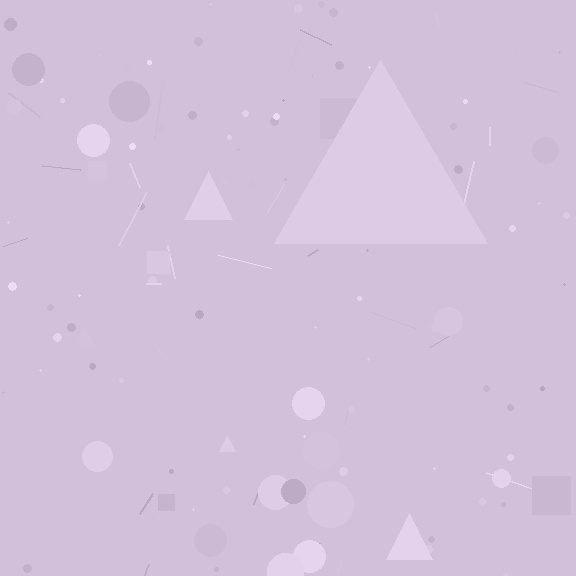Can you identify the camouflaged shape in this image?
The camouflaged shape is a triangle.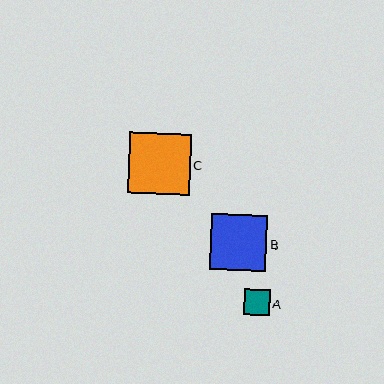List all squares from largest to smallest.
From largest to smallest: C, B, A.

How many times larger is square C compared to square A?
Square C is approximately 2.4 times the size of square A.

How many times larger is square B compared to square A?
Square B is approximately 2.2 times the size of square A.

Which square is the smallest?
Square A is the smallest with a size of approximately 25 pixels.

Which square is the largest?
Square C is the largest with a size of approximately 62 pixels.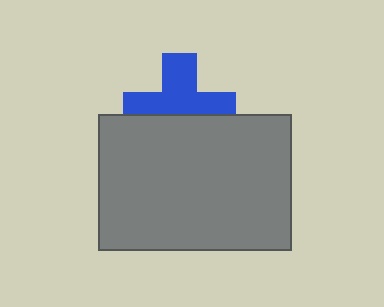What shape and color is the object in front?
The object in front is a gray rectangle.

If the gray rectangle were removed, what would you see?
You would see the complete blue cross.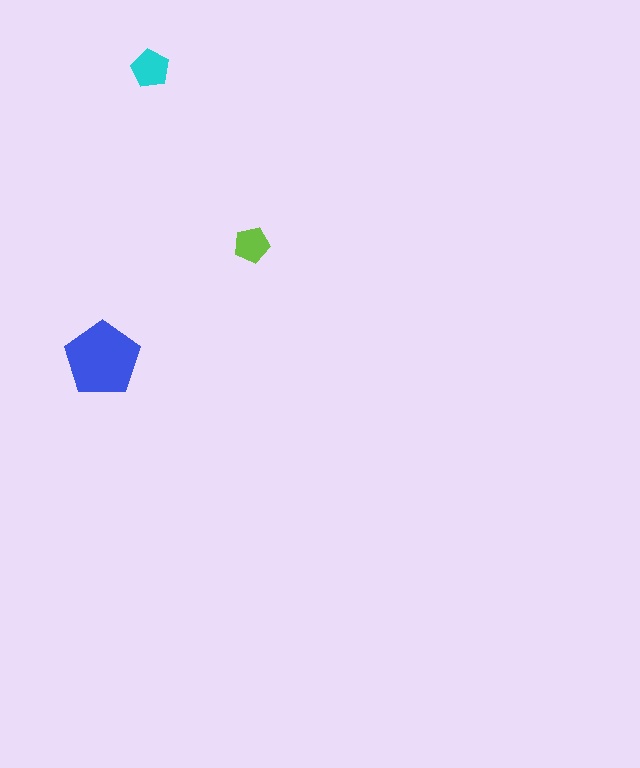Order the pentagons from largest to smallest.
the blue one, the cyan one, the lime one.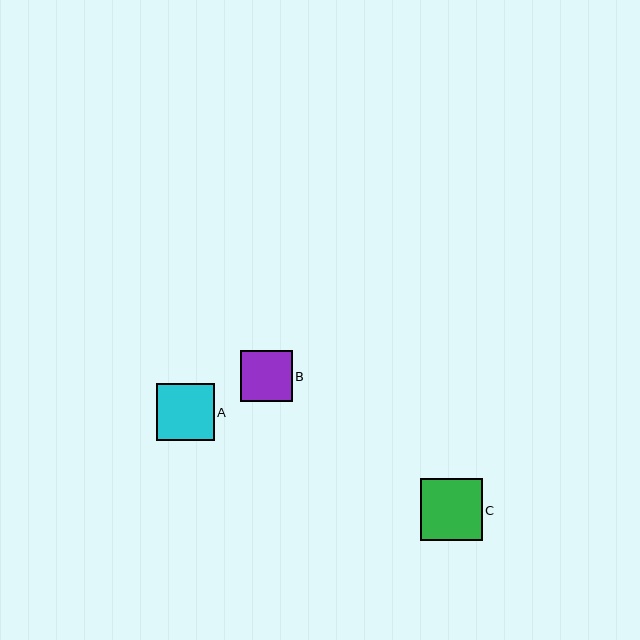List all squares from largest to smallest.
From largest to smallest: C, A, B.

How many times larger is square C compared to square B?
Square C is approximately 1.2 times the size of square B.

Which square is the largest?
Square C is the largest with a size of approximately 62 pixels.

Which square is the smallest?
Square B is the smallest with a size of approximately 52 pixels.